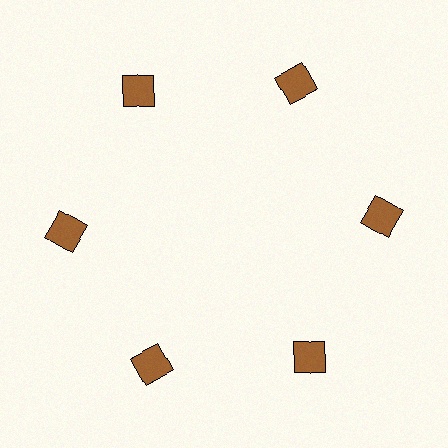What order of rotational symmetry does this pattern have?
This pattern has 6-fold rotational symmetry.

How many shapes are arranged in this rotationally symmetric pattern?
There are 6 shapes, arranged in 6 groups of 1.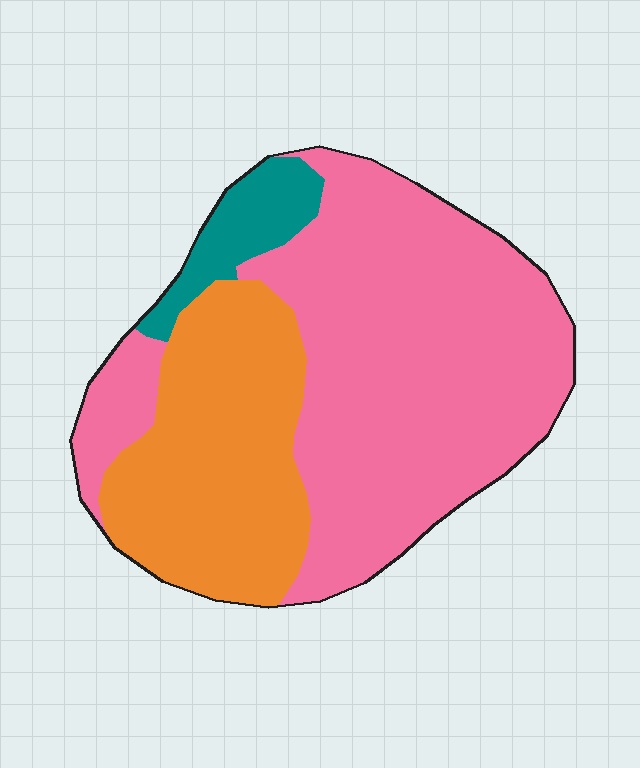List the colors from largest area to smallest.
From largest to smallest: pink, orange, teal.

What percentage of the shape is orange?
Orange takes up between a sixth and a third of the shape.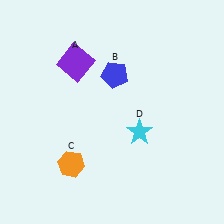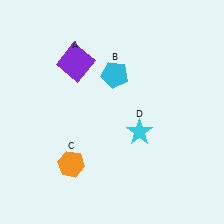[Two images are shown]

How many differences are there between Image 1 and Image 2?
There is 1 difference between the two images.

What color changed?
The pentagon (B) changed from blue in Image 1 to cyan in Image 2.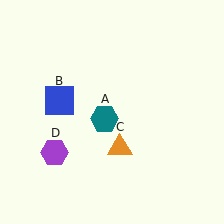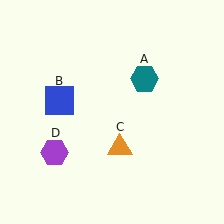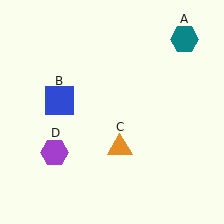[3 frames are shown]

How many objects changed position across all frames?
1 object changed position: teal hexagon (object A).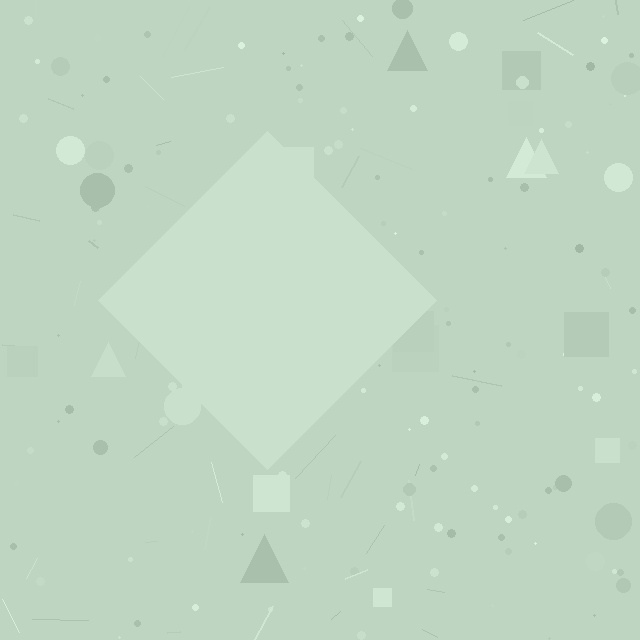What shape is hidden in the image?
A diamond is hidden in the image.